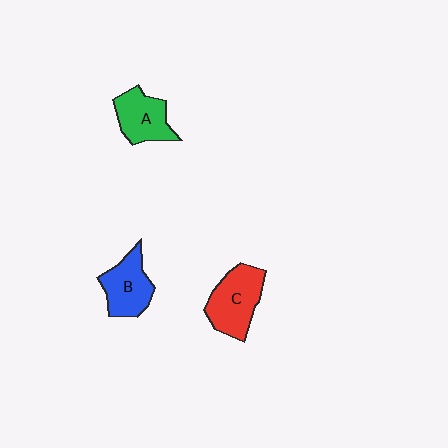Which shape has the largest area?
Shape C (red).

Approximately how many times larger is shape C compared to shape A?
Approximately 1.3 times.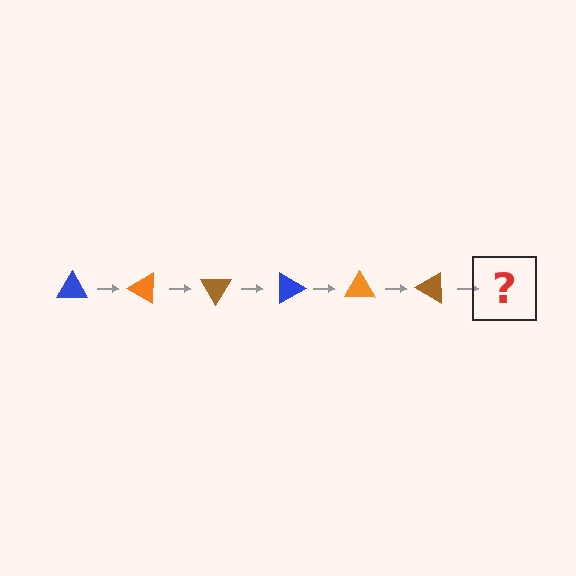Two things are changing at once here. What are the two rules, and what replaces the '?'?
The two rules are that it rotates 30 degrees each step and the color cycles through blue, orange, and brown. The '?' should be a blue triangle, rotated 180 degrees from the start.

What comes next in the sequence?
The next element should be a blue triangle, rotated 180 degrees from the start.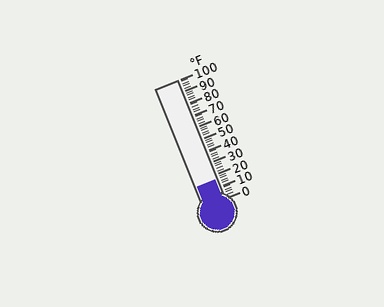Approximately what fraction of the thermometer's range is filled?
The thermometer is filled to approximately 15% of its range.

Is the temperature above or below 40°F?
The temperature is below 40°F.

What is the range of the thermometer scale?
The thermometer scale ranges from 0°F to 100°F.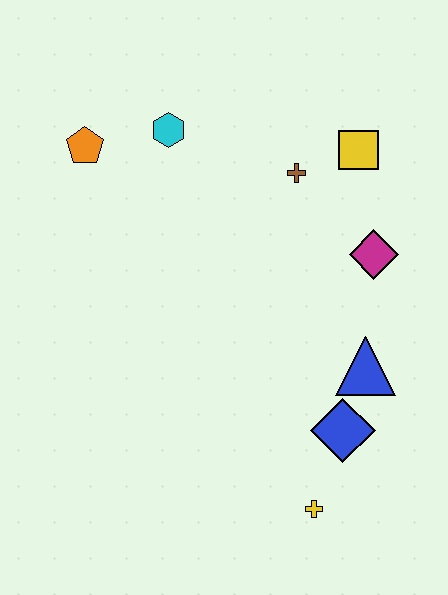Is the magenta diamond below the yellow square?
Yes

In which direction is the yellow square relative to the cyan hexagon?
The yellow square is to the right of the cyan hexagon.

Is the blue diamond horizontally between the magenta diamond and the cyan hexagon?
Yes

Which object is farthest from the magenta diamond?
The orange pentagon is farthest from the magenta diamond.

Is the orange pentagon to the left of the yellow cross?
Yes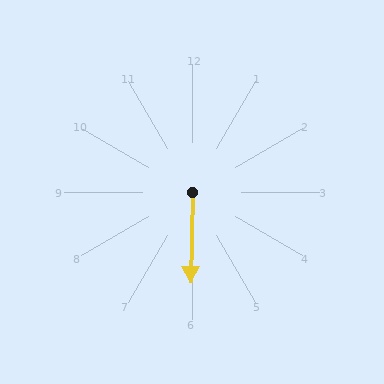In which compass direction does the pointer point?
South.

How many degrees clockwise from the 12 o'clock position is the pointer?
Approximately 181 degrees.